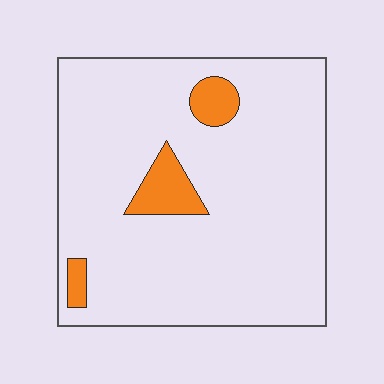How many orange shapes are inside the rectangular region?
3.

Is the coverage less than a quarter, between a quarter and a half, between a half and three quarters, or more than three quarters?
Less than a quarter.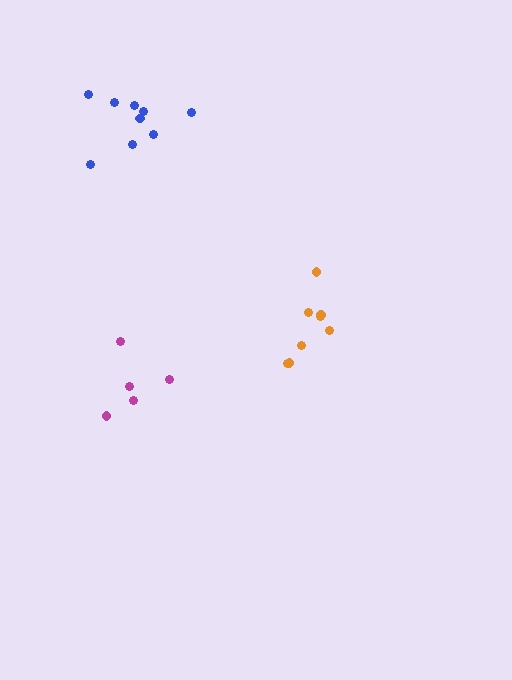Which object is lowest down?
The magenta cluster is bottommost.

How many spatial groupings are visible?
There are 3 spatial groupings.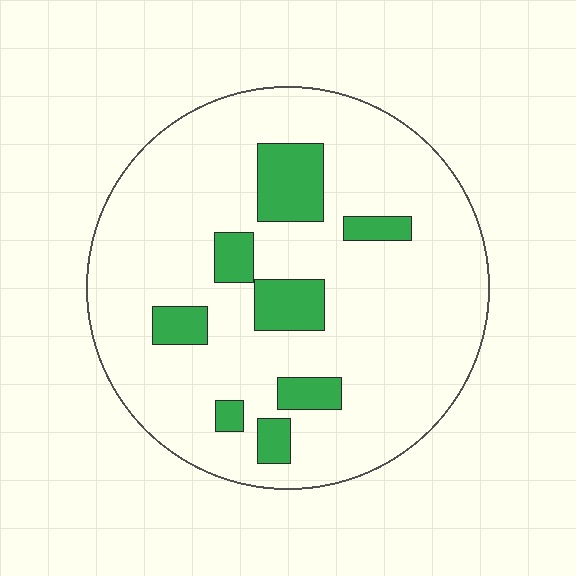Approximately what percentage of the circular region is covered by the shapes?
Approximately 15%.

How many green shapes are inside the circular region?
8.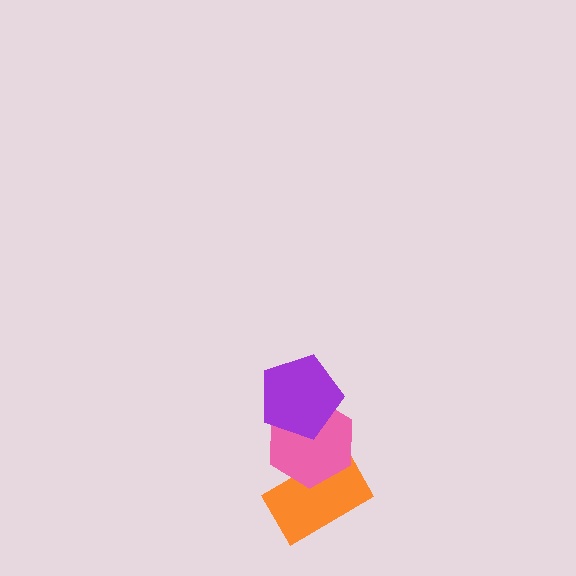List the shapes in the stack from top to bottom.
From top to bottom: the purple pentagon, the pink hexagon, the orange rectangle.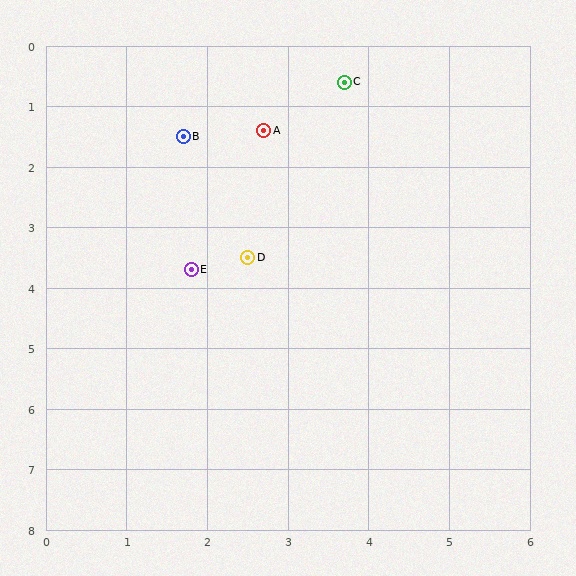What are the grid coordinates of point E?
Point E is at approximately (1.8, 3.7).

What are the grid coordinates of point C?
Point C is at approximately (3.7, 0.6).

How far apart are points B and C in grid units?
Points B and C are about 2.2 grid units apart.